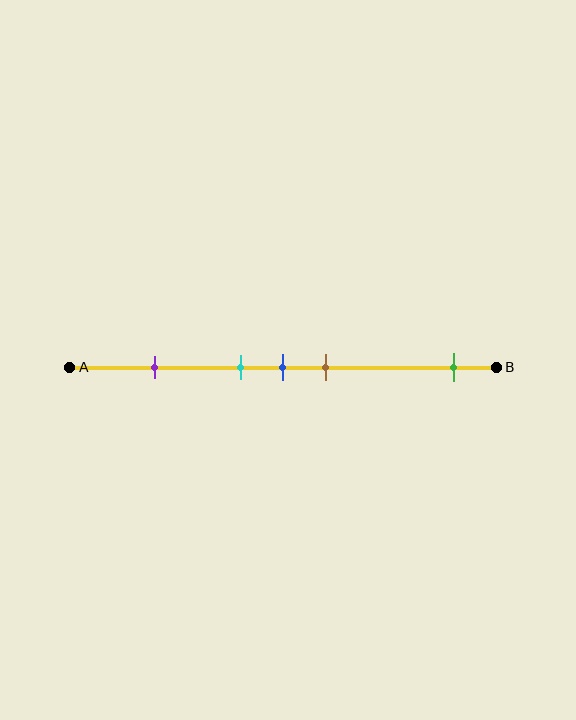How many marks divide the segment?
There are 5 marks dividing the segment.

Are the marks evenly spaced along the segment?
No, the marks are not evenly spaced.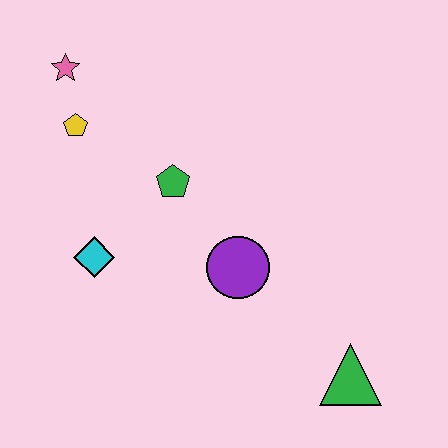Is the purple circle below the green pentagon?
Yes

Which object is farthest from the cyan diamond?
The green triangle is farthest from the cyan diamond.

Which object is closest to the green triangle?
The purple circle is closest to the green triangle.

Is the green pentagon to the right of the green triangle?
No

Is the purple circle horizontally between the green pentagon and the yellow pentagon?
No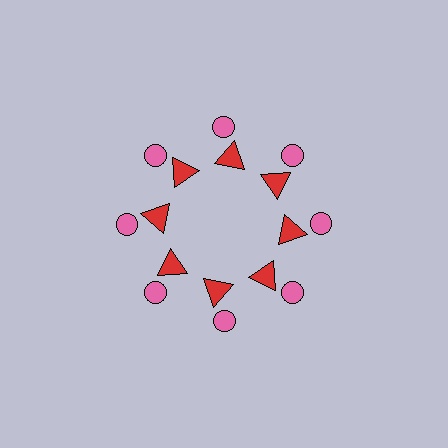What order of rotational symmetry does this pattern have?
This pattern has 8-fold rotational symmetry.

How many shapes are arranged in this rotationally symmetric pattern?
There are 16 shapes, arranged in 8 groups of 2.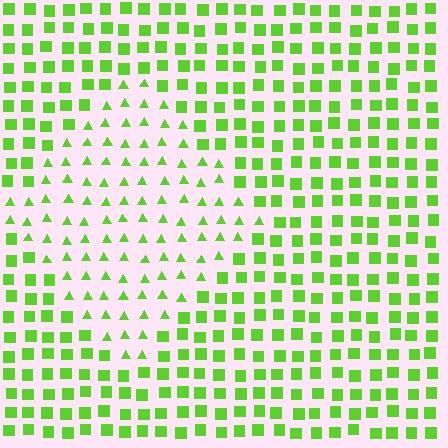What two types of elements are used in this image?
The image uses triangles inside the diamond region and squares outside it.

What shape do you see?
I see a diamond.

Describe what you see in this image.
The image is filled with small lime elements arranged in a uniform grid. A diamond-shaped region contains triangles, while the surrounding area contains squares. The boundary is defined purely by the change in element shape.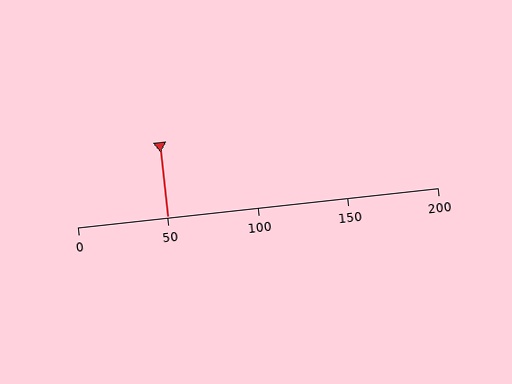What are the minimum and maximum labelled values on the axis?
The axis runs from 0 to 200.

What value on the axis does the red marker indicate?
The marker indicates approximately 50.